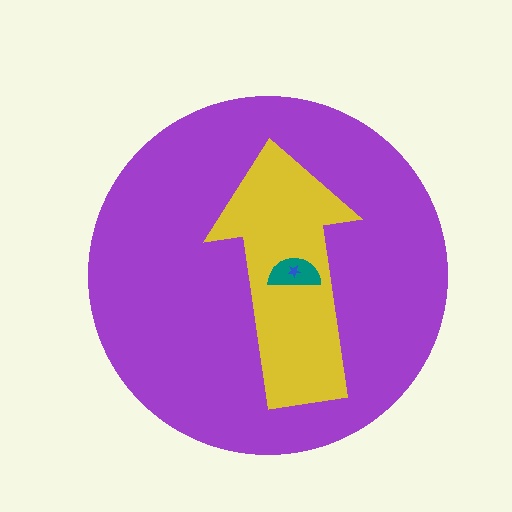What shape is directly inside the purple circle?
The yellow arrow.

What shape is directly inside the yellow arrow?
The teal semicircle.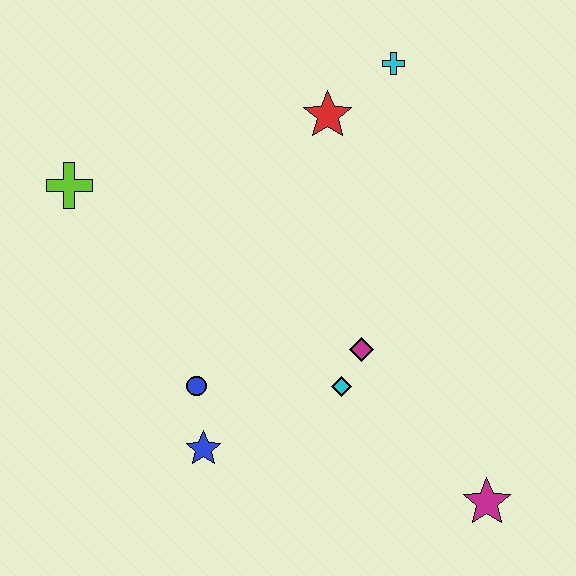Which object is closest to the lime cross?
The blue circle is closest to the lime cross.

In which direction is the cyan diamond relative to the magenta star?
The cyan diamond is to the left of the magenta star.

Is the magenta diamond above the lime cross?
No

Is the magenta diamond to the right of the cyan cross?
No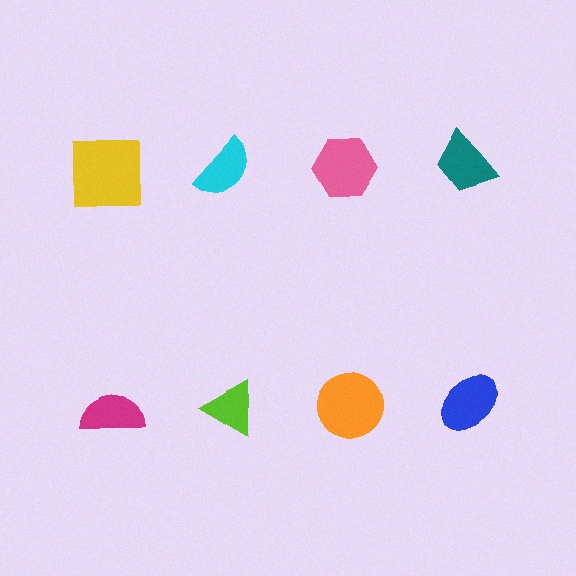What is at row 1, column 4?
A teal trapezoid.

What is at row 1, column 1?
A yellow square.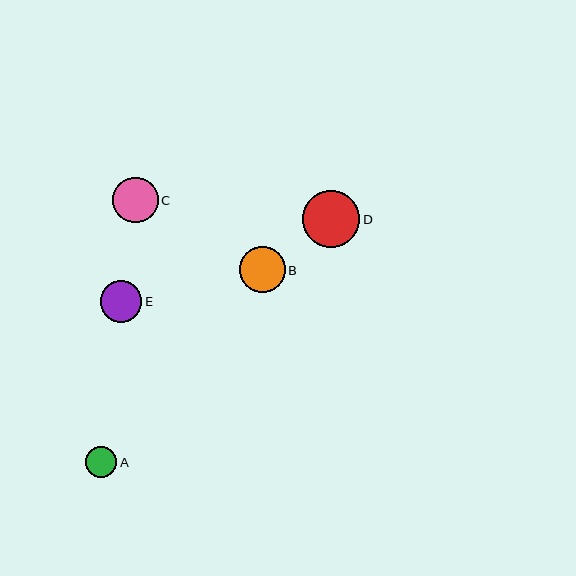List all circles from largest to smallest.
From largest to smallest: D, B, C, E, A.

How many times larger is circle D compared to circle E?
Circle D is approximately 1.4 times the size of circle E.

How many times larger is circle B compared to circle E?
Circle B is approximately 1.1 times the size of circle E.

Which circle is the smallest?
Circle A is the smallest with a size of approximately 31 pixels.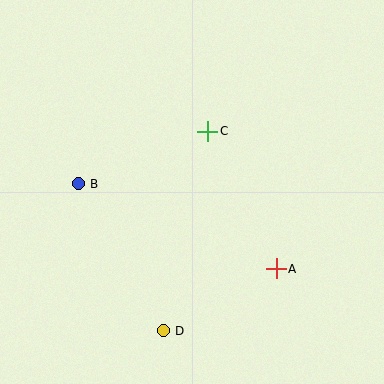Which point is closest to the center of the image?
Point C at (208, 131) is closest to the center.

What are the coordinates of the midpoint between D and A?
The midpoint between D and A is at (220, 300).